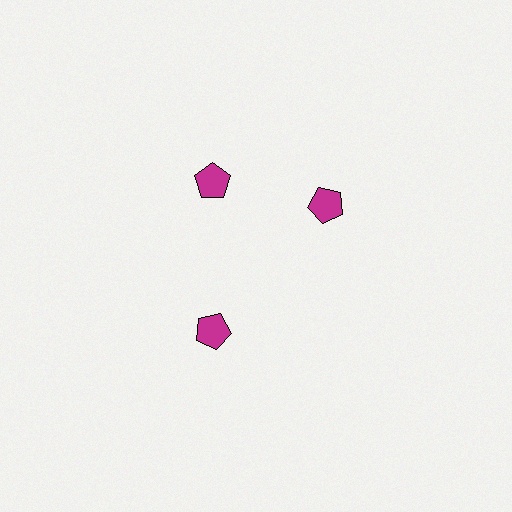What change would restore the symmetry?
The symmetry would be restored by rotating it back into even spacing with its neighbors so that all 3 pentagons sit at equal angles and equal distance from the center.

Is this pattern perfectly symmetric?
No. The 3 magenta pentagons are arranged in a ring, but one element near the 3 o'clock position is rotated out of alignment along the ring, breaking the 3-fold rotational symmetry.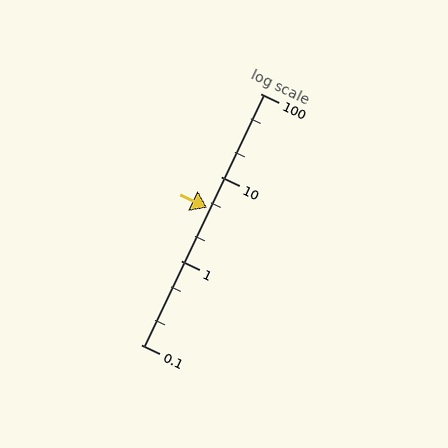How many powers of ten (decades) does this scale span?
The scale spans 3 decades, from 0.1 to 100.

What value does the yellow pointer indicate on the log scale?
The pointer indicates approximately 4.3.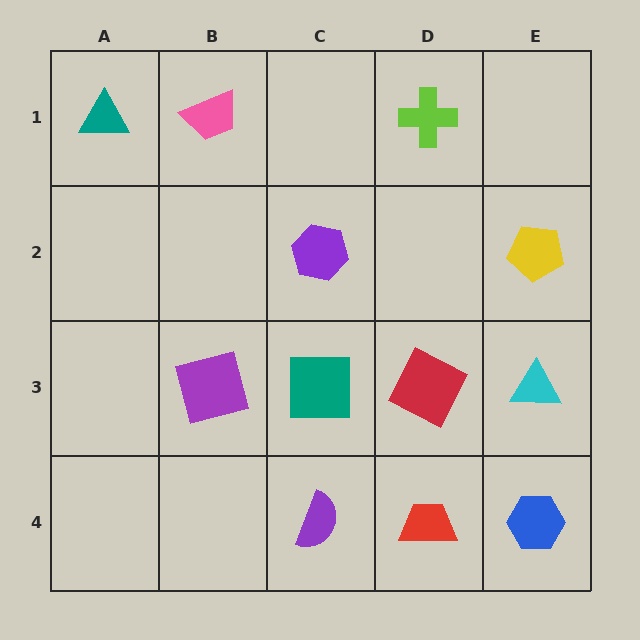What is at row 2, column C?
A purple hexagon.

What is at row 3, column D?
A red square.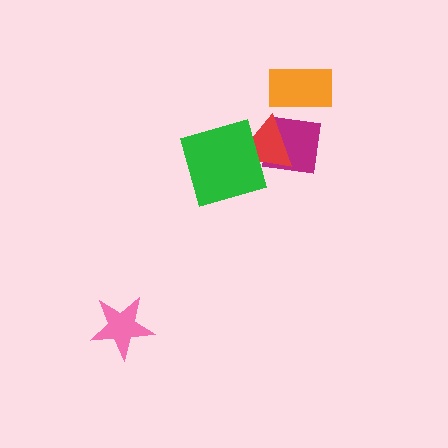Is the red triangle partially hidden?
Yes, it is partially covered by another shape.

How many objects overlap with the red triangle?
2 objects overlap with the red triangle.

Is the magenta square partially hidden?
Yes, it is partially covered by another shape.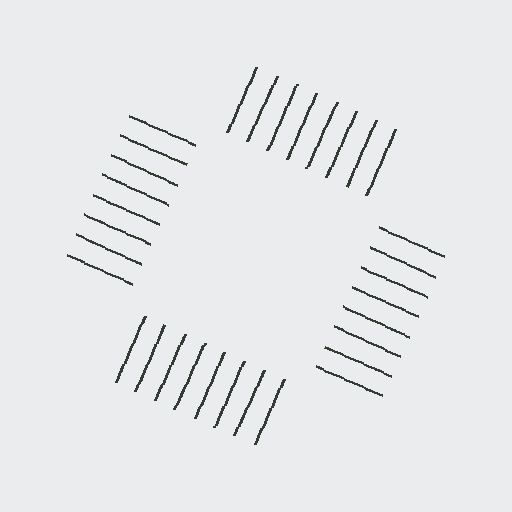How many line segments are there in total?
32 — 8 along each of the 4 edges.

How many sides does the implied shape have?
4 sides — the line-ends trace a square.